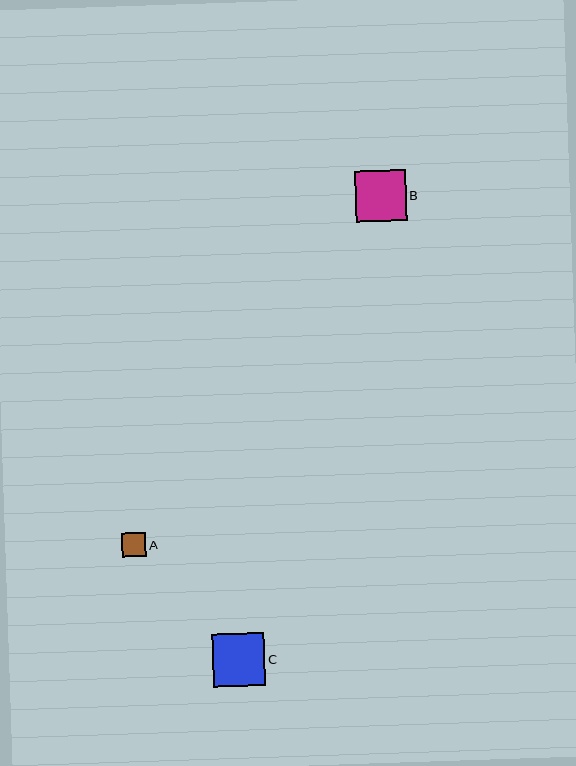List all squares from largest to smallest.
From largest to smallest: C, B, A.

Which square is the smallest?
Square A is the smallest with a size of approximately 24 pixels.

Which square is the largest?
Square C is the largest with a size of approximately 53 pixels.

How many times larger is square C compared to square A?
Square C is approximately 2.2 times the size of square A.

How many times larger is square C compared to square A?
Square C is approximately 2.2 times the size of square A.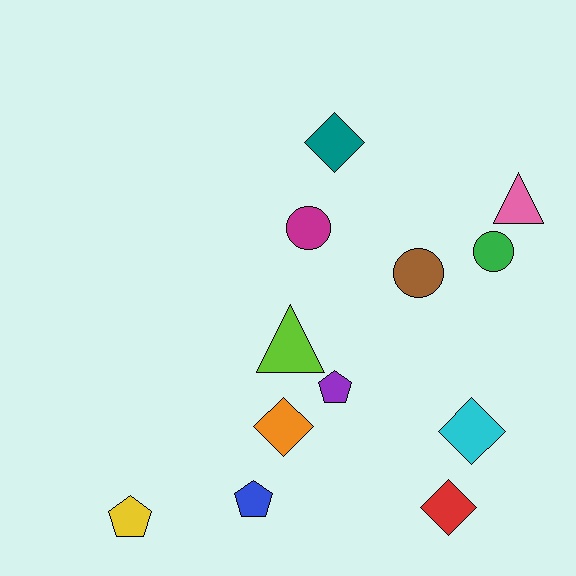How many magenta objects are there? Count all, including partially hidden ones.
There is 1 magenta object.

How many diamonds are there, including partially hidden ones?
There are 4 diamonds.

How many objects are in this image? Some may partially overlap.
There are 12 objects.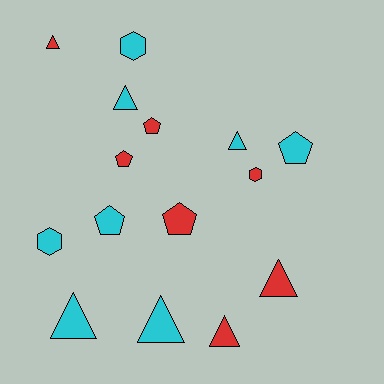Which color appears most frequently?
Cyan, with 8 objects.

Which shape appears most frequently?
Triangle, with 7 objects.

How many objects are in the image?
There are 15 objects.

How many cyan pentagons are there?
There are 2 cyan pentagons.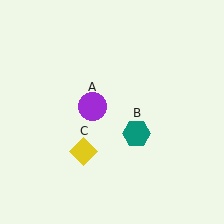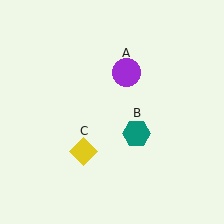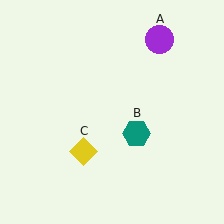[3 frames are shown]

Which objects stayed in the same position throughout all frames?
Teal hexagon (object B) and yellow diamond (object C) remained stationary.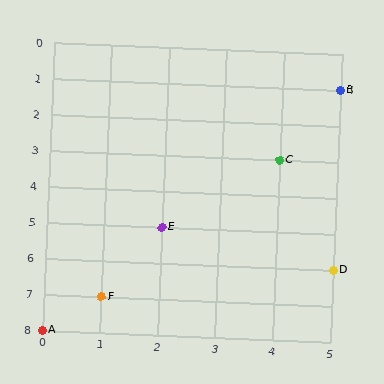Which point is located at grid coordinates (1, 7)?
Point F is at (1, 7).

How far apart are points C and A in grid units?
Points C and A are 4 columns and 5 rows apart (about 6.4 grid units diagonally).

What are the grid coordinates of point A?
Point A is at grid coordinates (0, 8).